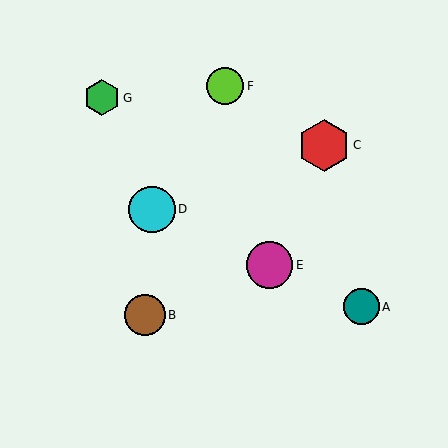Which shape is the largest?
The red hexagon (labeled C) is the largest.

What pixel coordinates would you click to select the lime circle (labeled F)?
Click at (225, 86) to select the lime circle F.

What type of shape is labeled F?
Shape F is a lime circle.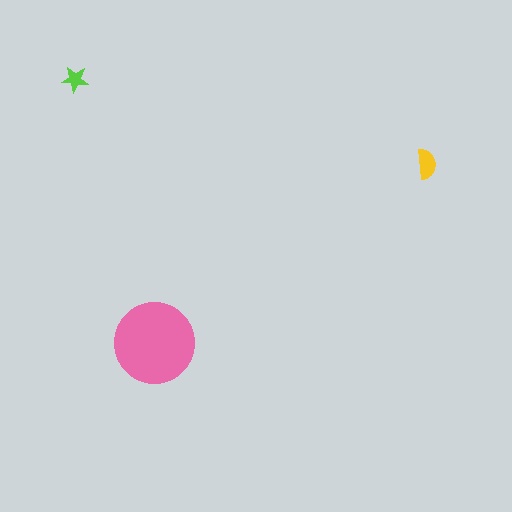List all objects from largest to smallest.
The pink circle, the yellow semicircle, the lime star.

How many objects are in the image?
There are 3 objects in the image.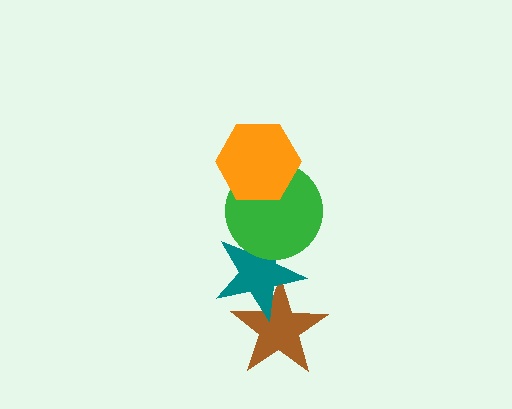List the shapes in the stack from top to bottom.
From top to bottom: the orange hexagon, the green circle, the teal star, the brown star.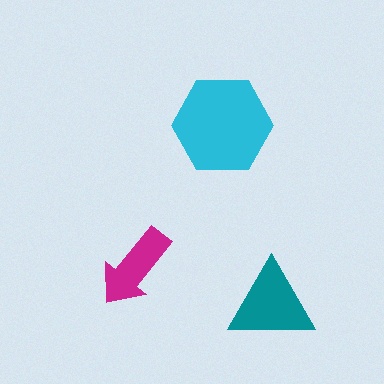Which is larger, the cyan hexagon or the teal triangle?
The cyan hexagon.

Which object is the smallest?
The magenta arrow.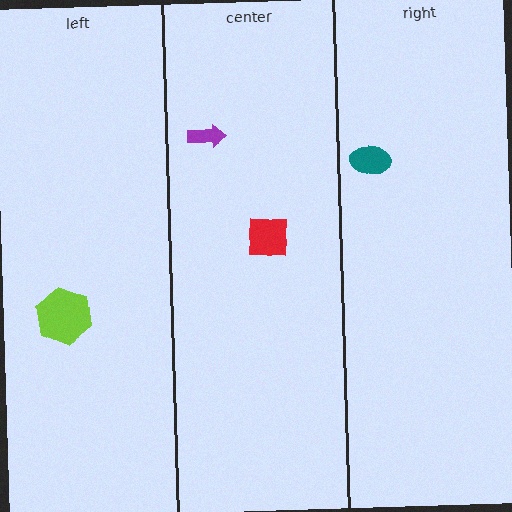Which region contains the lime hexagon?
The left region.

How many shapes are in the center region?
2.